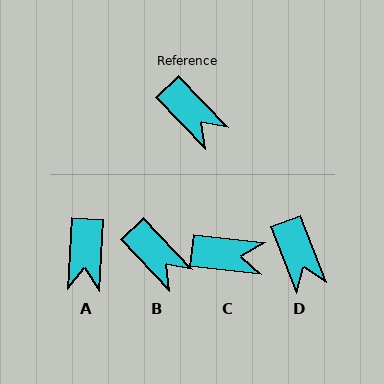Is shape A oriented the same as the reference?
No, it is off by about 46 degrees.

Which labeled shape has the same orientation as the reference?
B.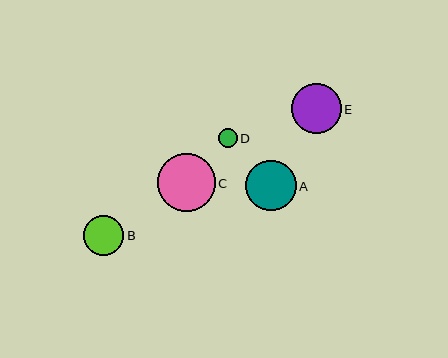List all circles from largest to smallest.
From largest to smallest: C, A, E, B, D.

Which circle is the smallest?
Circle D is the smallest with a size of approximately 19 pixels.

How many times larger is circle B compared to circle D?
Circle B is approximately 2.1 times the size of circle D.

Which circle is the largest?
Circle C is the largest with a size of approximately 58 pixels.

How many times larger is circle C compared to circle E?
Circle C is approximately 1.2 times the size of circle E.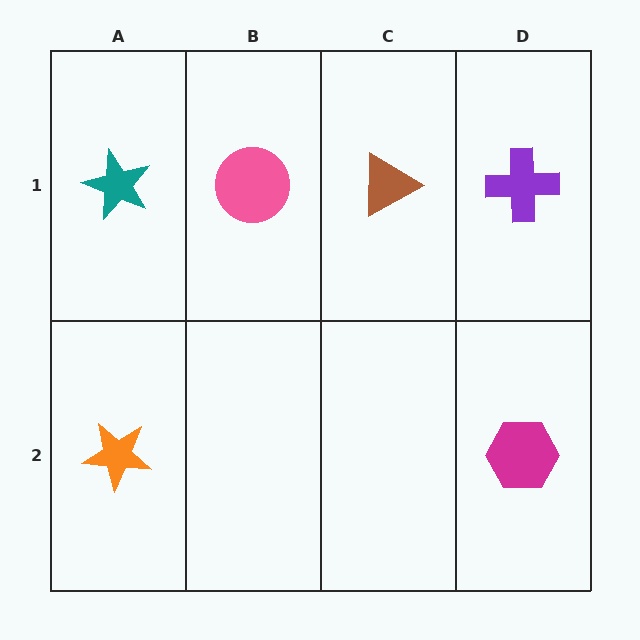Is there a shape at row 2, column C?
No, that cell is empty.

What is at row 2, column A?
An orange star.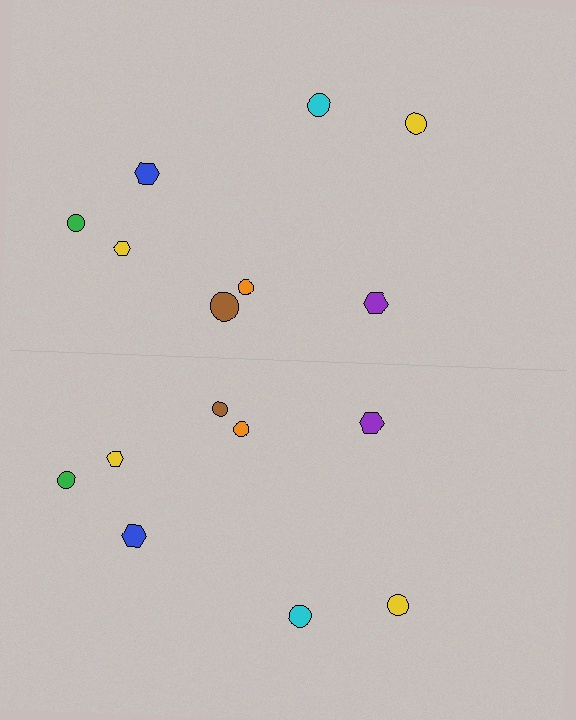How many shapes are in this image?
There are 16 shapes in this image.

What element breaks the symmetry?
The brown circle on the bottom side has a different size than its mirror counterpart.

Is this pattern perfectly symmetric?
No, the pattern is not perfectly symmetric. The brown circle on the bottom side has a different size than its mirror counterpart.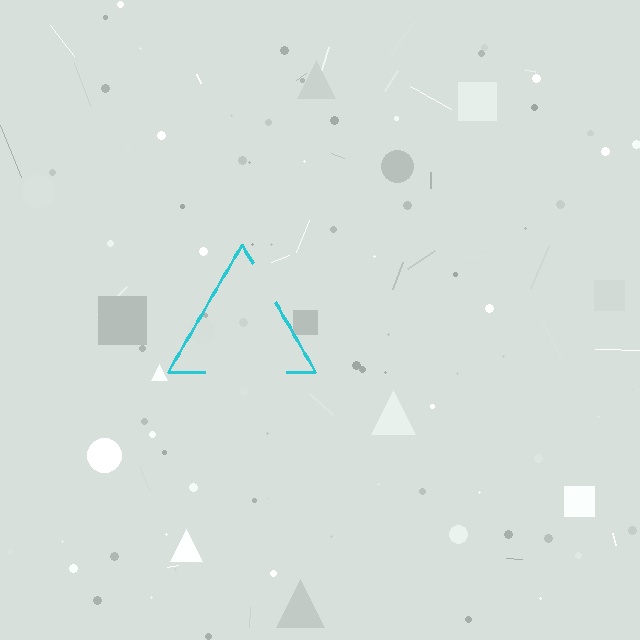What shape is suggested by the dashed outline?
The dashed outline suggests a triangle.